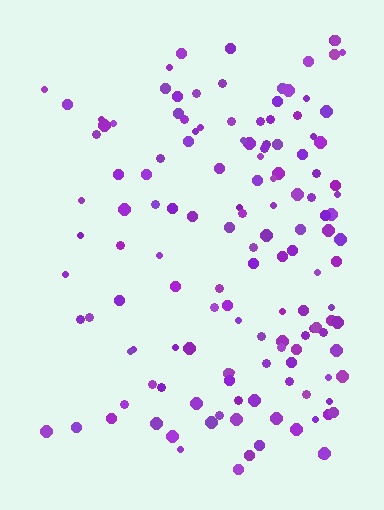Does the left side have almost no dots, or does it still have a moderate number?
Still a moderate number, just noticeably fewer than the right.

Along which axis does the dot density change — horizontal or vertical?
Horizontal.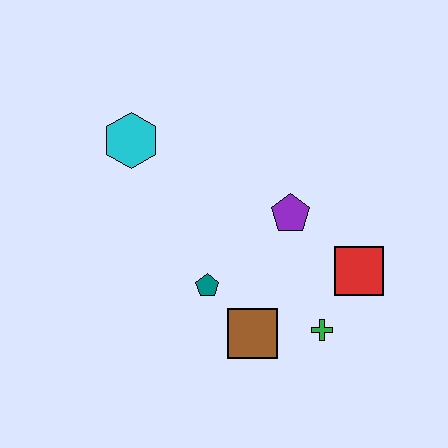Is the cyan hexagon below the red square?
No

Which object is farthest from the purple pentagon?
The cyan hexagon is farthest from the purple pentagon.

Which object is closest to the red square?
The green cross is closest to the red square.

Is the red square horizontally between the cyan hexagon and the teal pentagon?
No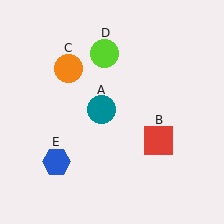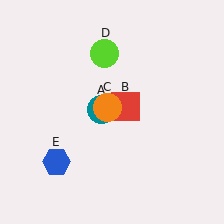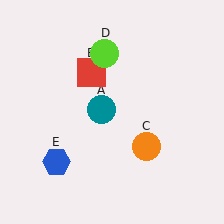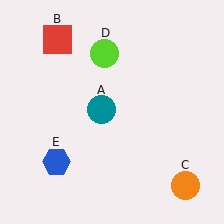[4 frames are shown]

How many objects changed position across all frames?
2 objects changed position: red square (object B), orange circle (object C).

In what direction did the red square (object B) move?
The red square (object B) moved up and to the left.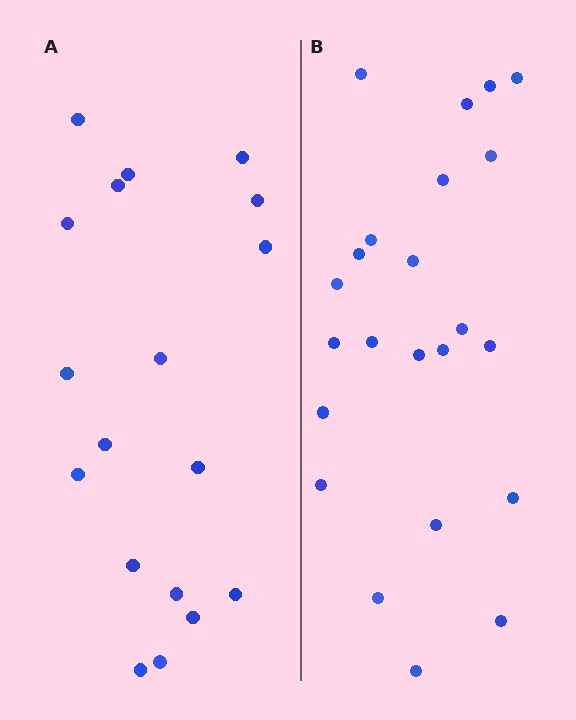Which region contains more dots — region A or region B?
Region B (the right region) has more dots.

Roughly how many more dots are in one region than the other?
Region B has about 5 more dots than region A.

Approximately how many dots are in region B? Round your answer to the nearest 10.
About 20 dots. (The exact count is 23, which rounds to 20.)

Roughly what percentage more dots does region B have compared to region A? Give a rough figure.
About 30% more.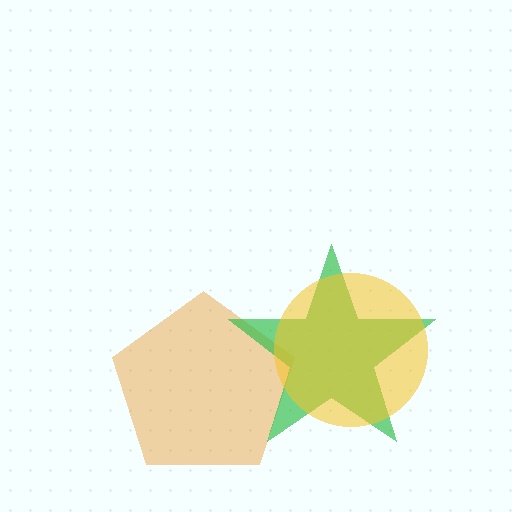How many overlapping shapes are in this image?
There are 3 overlapping shapes in the image.